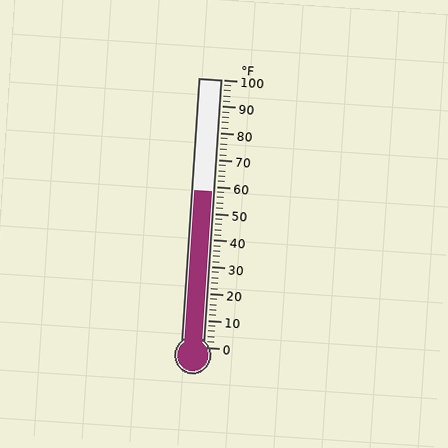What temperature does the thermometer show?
The thermometer shows approximately 58°F.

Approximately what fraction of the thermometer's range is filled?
The thermometer is filled to approximately 60% of its range.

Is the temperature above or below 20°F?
The temperature is above 20°F.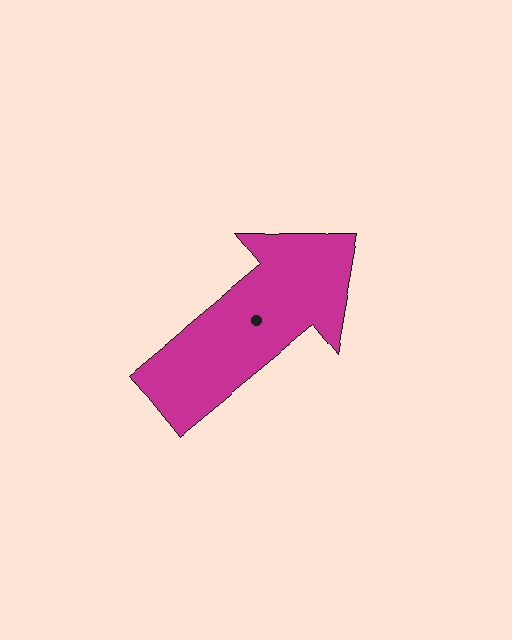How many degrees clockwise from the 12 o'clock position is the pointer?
Approximately 51 degrees.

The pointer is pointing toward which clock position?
Roughly 2 o'clock.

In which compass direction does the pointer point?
Northeast.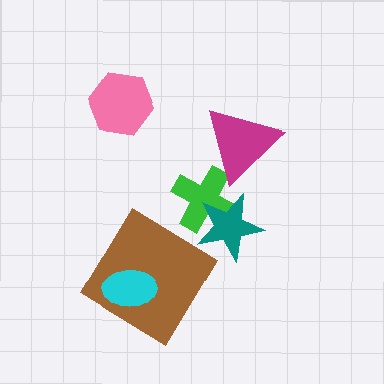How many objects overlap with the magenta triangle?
1 object overlaps with the magenta triangle.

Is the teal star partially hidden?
No, no other shape covers it.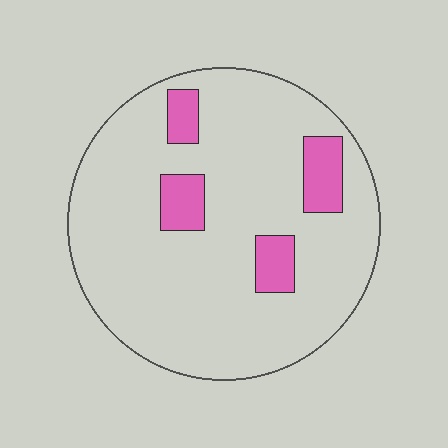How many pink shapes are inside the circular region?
4.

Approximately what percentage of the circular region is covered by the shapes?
Approximately 15%.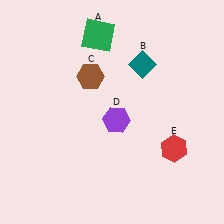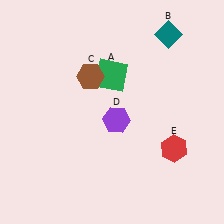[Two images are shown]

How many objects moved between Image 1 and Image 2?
2 objects moved between the two images.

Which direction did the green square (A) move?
The green square (A) moved down.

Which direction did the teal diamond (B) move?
The teal diamond (B) moved up.